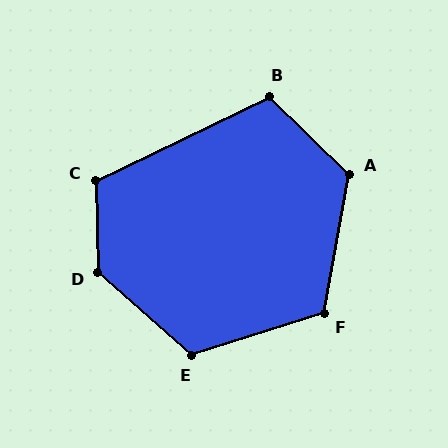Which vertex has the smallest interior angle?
B, at approximately 110 degrees.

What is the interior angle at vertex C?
Approximately 115 degrees (obtuse).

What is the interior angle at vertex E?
Approximately 121 degrees (obtuse).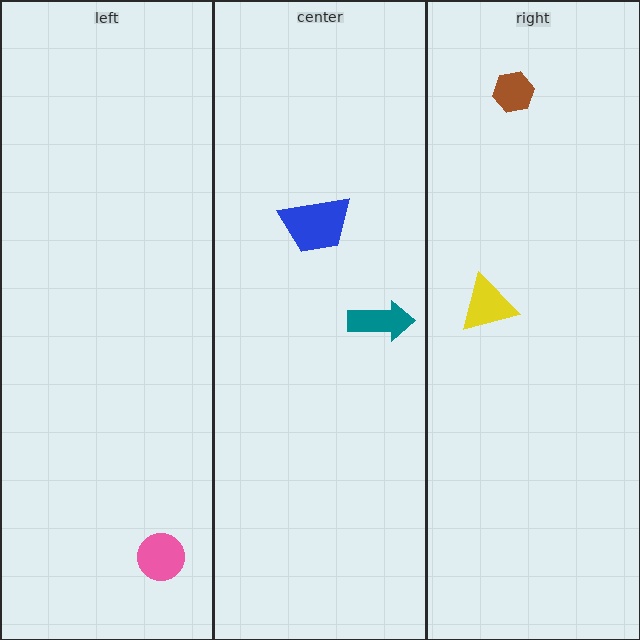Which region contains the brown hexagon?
The right region.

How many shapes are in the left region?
1.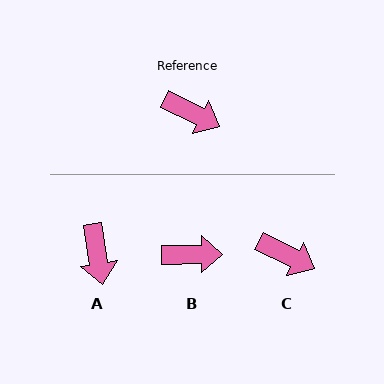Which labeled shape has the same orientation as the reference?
C.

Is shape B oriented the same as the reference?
No, it is off by about 27 degrees.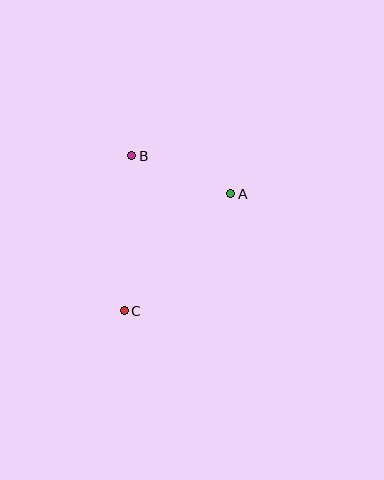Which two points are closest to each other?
Points A and B are closest to each other.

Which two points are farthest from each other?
Points A and C are farthest from each other.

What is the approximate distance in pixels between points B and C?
The distance between B and C is approximately 155 pixels.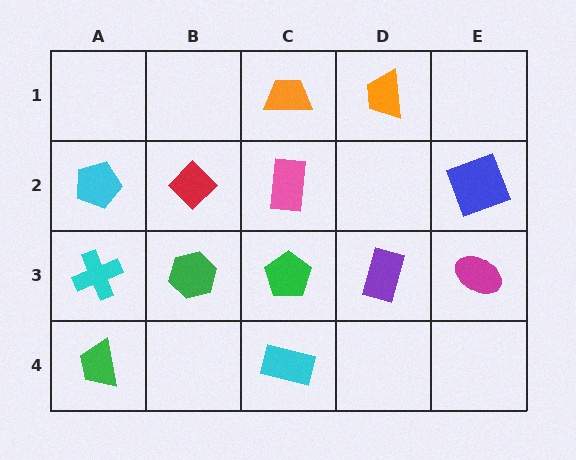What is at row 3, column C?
A green pentagon.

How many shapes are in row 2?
4 shapes.